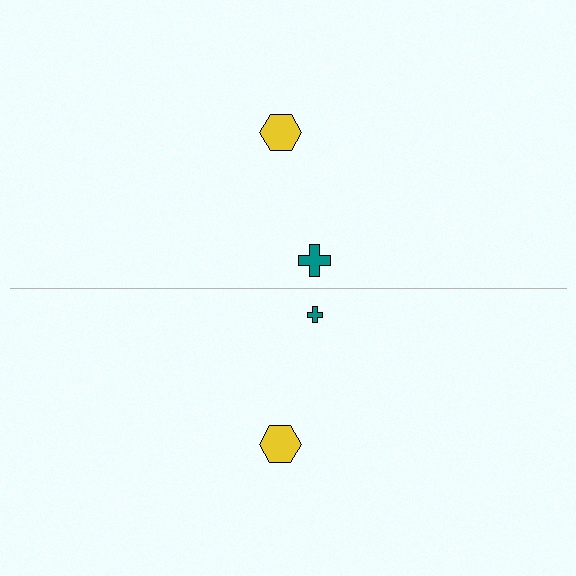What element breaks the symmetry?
The teal cross on the bottom side has a different size than its mirror counterpart.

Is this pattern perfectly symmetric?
No, the pattern is not perfectly symmetric. The teal cross on the bottom side has a different size than its mirror counterpart.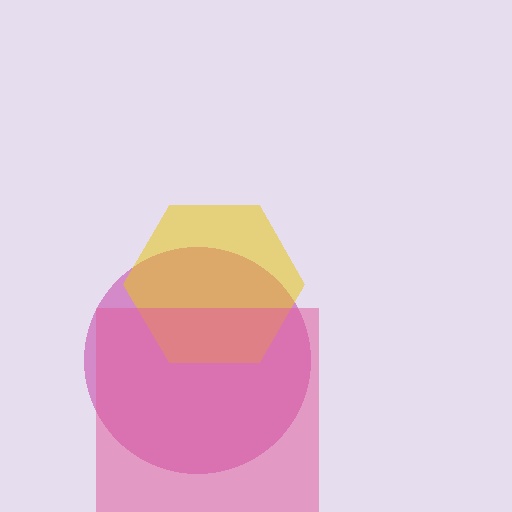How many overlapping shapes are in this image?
There are 3 overlapping shapes in the image.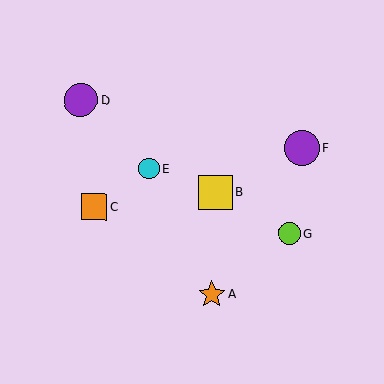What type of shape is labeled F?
Shape F is a purple circle.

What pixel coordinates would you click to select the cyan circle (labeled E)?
Click at (149, 168) to select the cyan circle E.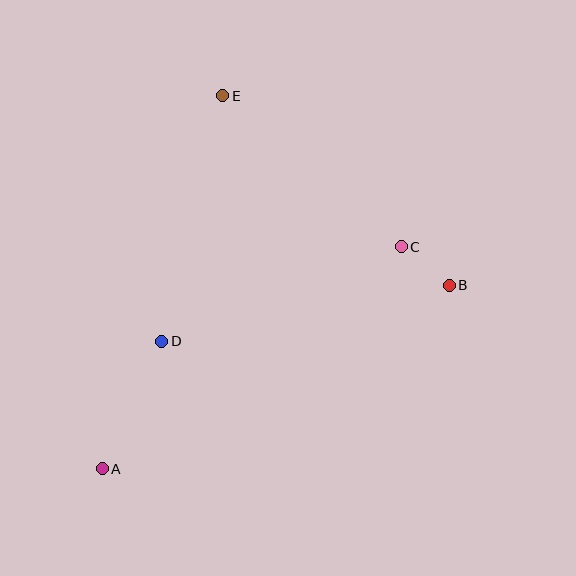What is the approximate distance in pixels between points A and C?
The distance between A and C is approximately 372 pixels.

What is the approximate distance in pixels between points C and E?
The distance between C and E is approximately 234 pixels.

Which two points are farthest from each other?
Points A and B are farthest from each other.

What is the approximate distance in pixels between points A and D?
The distance between A and D is approximately 141 pixels.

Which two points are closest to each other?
Points B and C are closest to each other.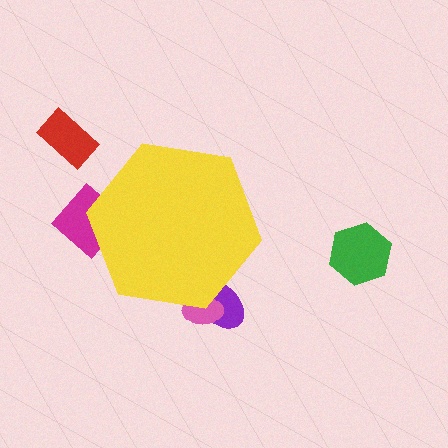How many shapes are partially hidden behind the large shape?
3 shapes are partially hidden.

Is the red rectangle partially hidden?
No, the red rectangle is fully visible.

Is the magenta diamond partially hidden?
Yes, the magenta diamond is partially hidden behind the yellow hexagon.